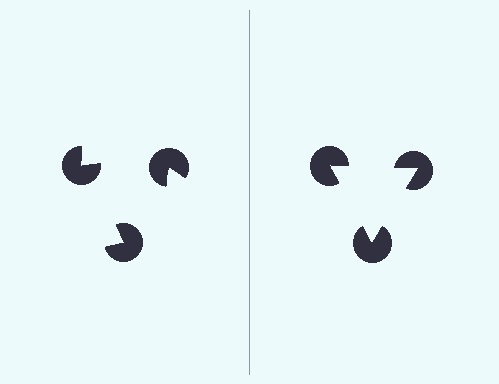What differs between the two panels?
The pac-man discs are positioned identically on both sides; only the wedge orientations differ. On the right they align to a triangle; on the left they are misaligned.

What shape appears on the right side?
An illusory triangle.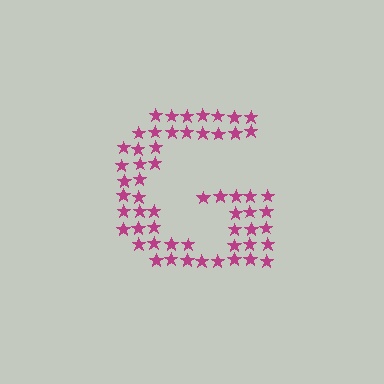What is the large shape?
The large shape is the letter G.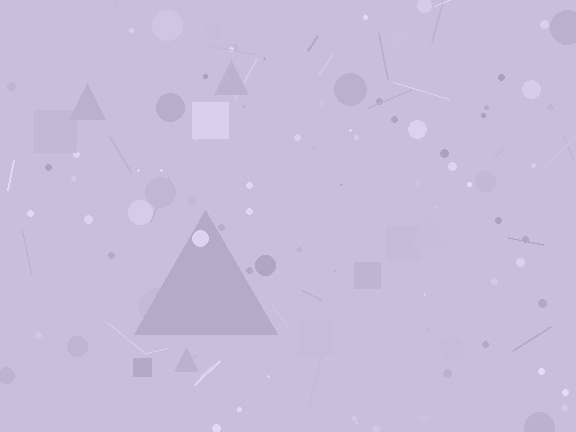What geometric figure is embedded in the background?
A triangle is embedded in the background.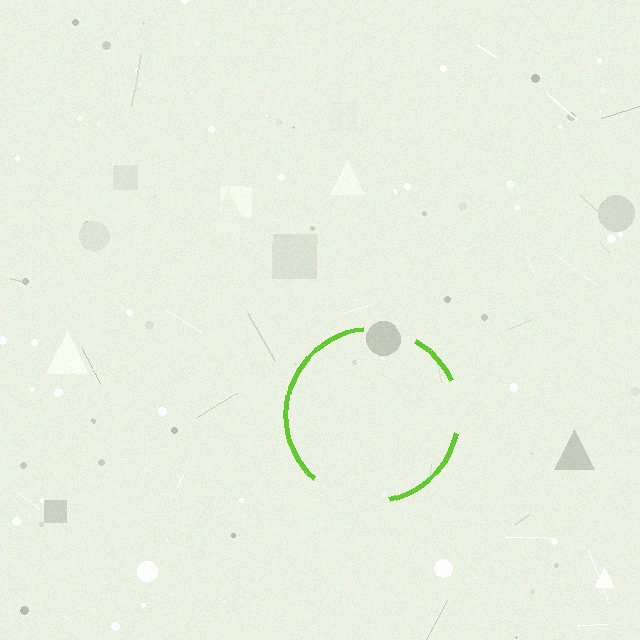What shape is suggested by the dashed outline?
The dashed outline suggests a circle.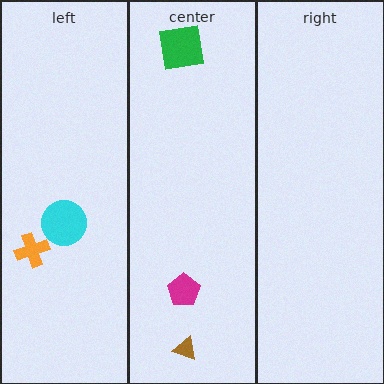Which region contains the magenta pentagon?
The center region.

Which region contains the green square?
The center region.